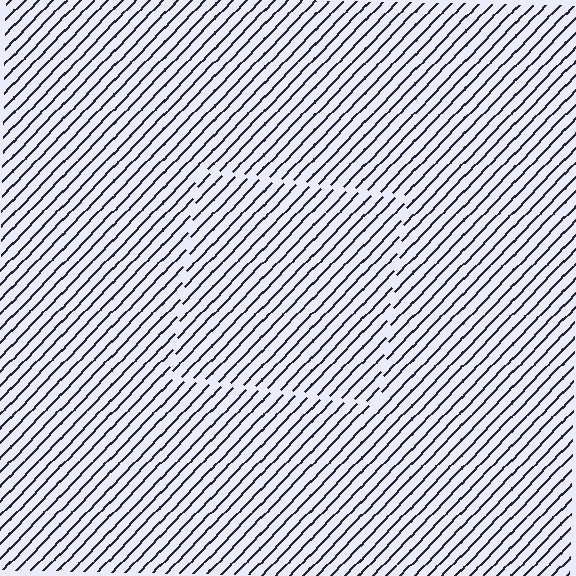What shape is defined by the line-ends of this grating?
An illusory square. The interior of the shape contains the same grating, shifted by half a period — the contour is defined by the phase discontinuity where line-ends from the inner and outer gratings abut.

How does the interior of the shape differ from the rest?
The interior of the shape contains the same grating, shifted by half a period — the contour is defined by the phase discontinuity where line-ends from the inner and outer gratings abut.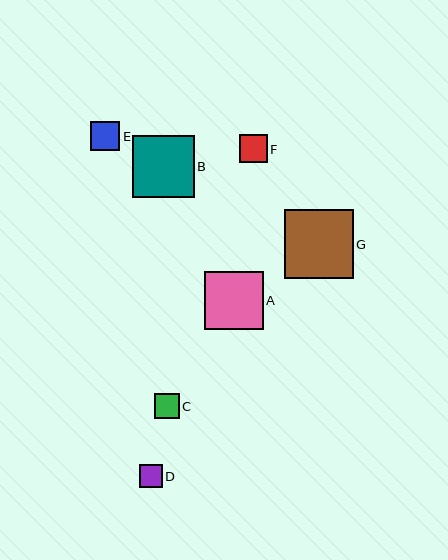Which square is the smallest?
Square D is the smallest with a size of approximately 23 pixels.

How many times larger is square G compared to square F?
Square G is approximately 2.5 times the size of square F.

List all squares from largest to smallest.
From largest to smallest: G, B, A, E, F, C, D.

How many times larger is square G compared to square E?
Square G is approximately 2.4 times the size of square E.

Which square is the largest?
Square G is the largest with a size of approximately 69 pixels.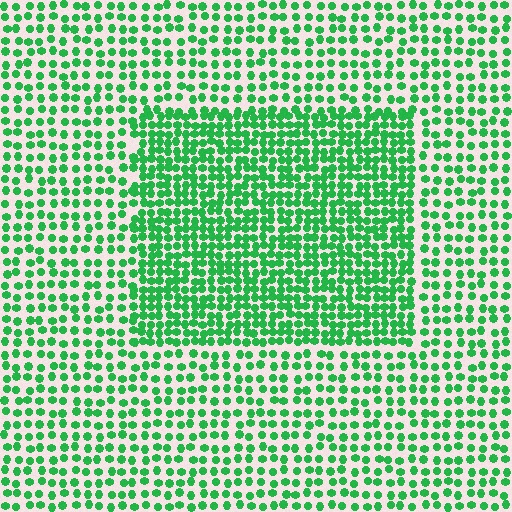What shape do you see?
I see a rectangle.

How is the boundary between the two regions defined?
The boundary is defined by a change in element density (approximately 1.8x ratio). All elements are the same color, size, and shape.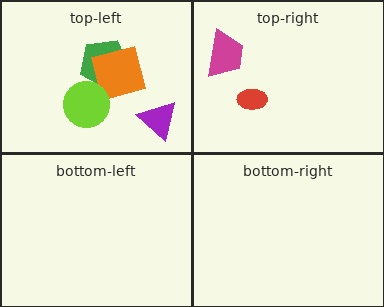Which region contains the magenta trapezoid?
The top-right region.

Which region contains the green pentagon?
The top-left region.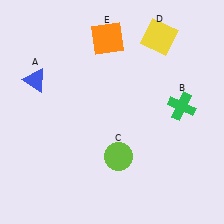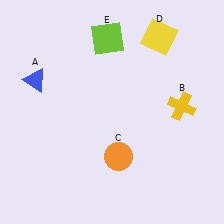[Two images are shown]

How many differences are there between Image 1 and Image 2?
There are 3 differences between the two images.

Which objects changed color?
B changed from green to yellow. C changed from lime to orange. E changed from orange to lime.